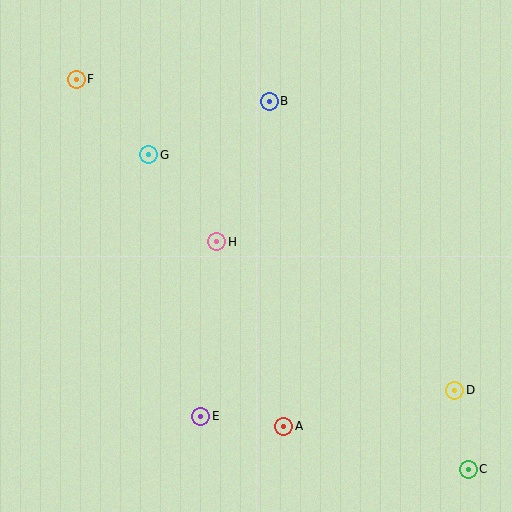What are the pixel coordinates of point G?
Point G is at (149, 155).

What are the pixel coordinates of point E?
Point E is at (201, 416).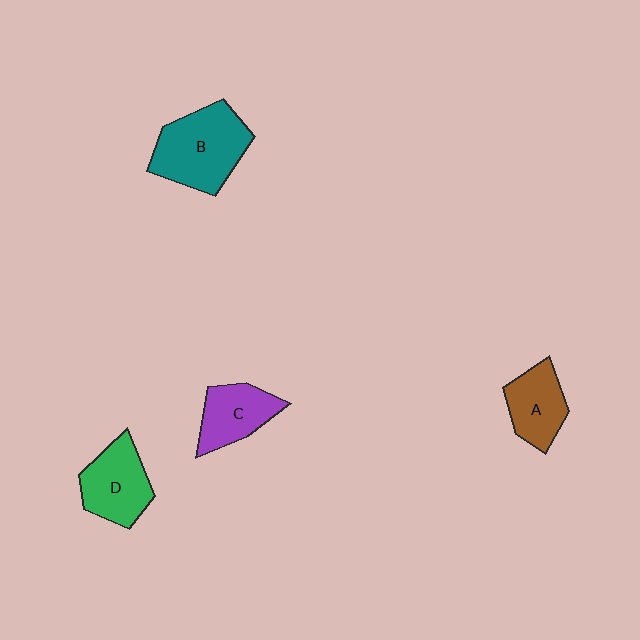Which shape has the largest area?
Shape B (teal).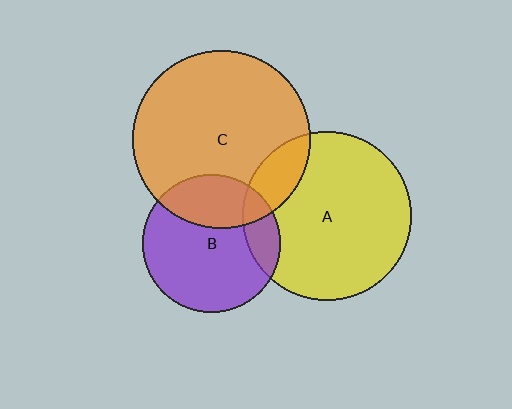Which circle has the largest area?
Circle C (orange).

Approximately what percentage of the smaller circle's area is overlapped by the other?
Approximately 15%.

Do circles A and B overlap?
Yes.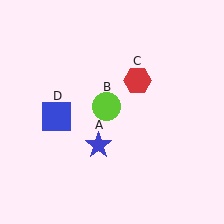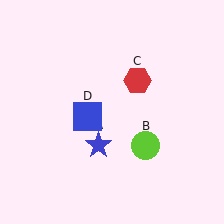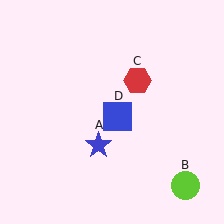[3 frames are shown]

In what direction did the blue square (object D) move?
The blue square (object D) moved right.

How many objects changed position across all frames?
2 objects changed position: lime circle (object B), blue square (object D).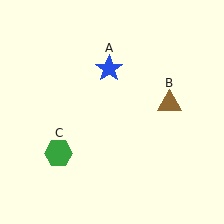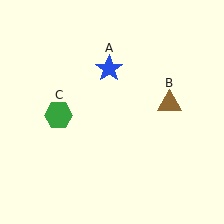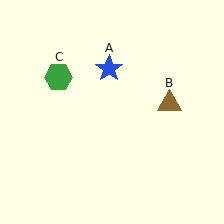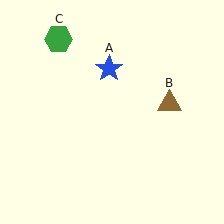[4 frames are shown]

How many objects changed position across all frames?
1 object changed position: green hexagon (object C).